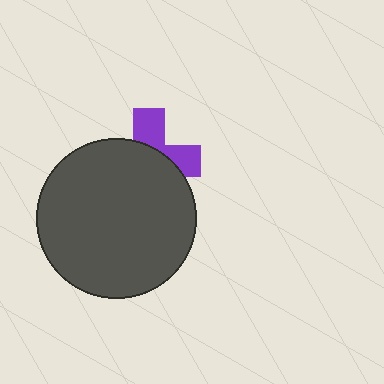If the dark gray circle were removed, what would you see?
You would see the complete purple cross.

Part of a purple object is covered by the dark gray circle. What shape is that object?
It is a cross.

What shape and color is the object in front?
The object in front is a dark gray circle.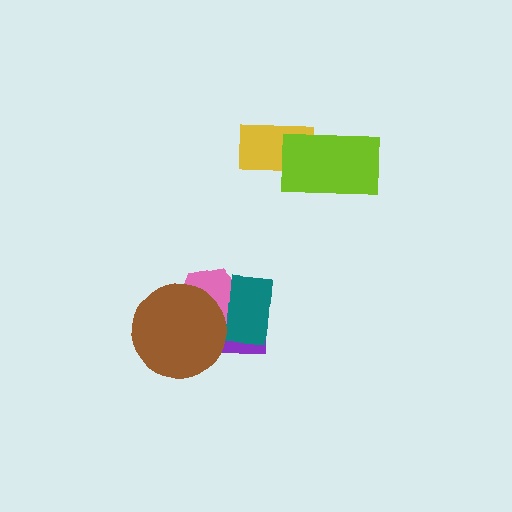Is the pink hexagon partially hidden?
Yes, it is partially covered by another shape.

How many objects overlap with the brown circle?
2 objects overlap with the brown circle.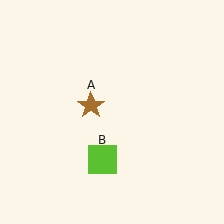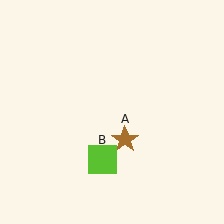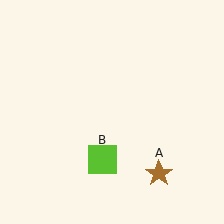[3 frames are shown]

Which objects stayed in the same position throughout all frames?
Lime square (object B) remained stationary.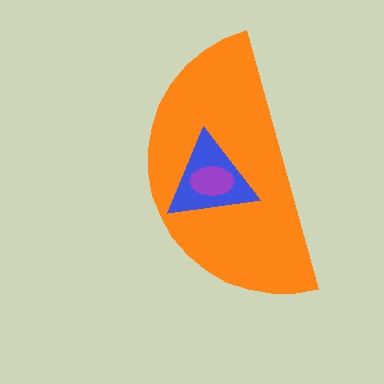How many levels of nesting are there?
3.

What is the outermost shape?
The orange semicircle.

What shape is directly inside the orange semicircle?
The blue triangle.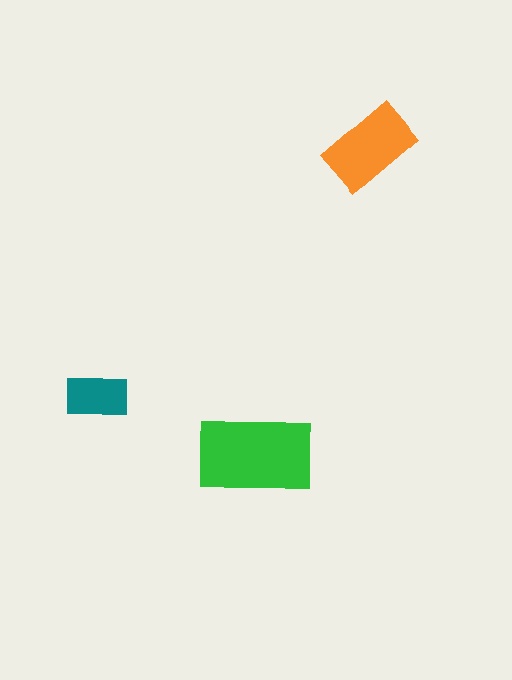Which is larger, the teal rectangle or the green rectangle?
The green one.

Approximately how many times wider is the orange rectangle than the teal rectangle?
About 1.5 times wider.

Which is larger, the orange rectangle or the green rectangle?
The green one.